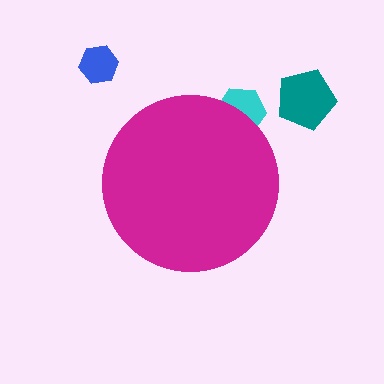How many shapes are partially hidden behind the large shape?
1 shape is partially hidden.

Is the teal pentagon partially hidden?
No, the teal pentagon is fully visible.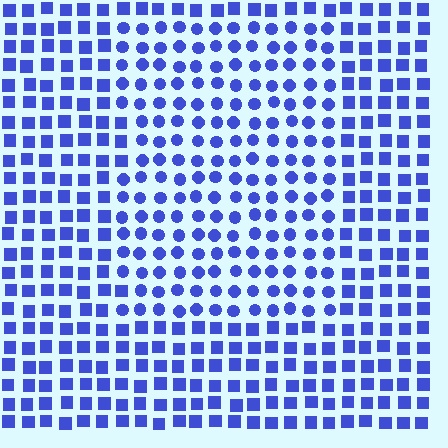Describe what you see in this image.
The image is filled with small blue elements arranged in a uniform grid. A rectangle-shaped region contains circles, while the surrounding area contains squares. The boundary is defined purely by the change in element shape.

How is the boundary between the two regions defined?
The boundary is defined by a change in element shape: circles inside vs. squares outside. All elements share the same color and spacing.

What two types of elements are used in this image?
The image uses circles inside the rectangle region and squares outside it.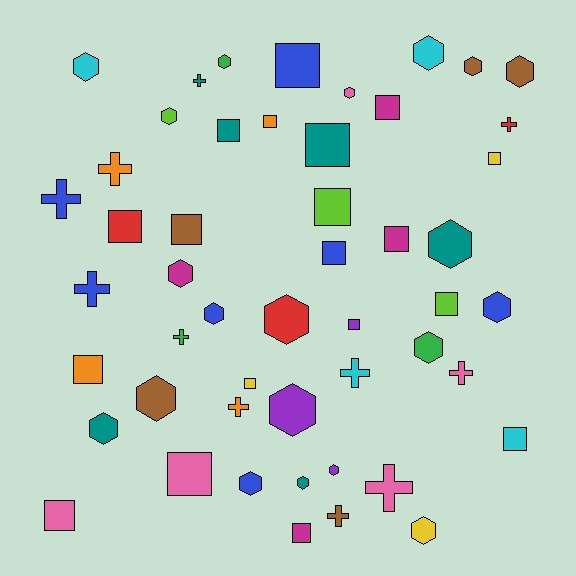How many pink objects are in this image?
There are 5 pink objects.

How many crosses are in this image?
There are 11 crosses.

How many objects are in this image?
There are 50 objects.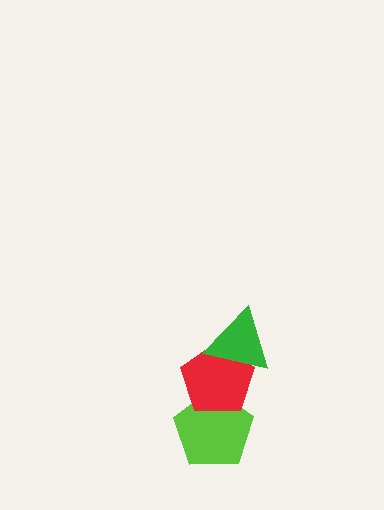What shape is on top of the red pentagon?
The green triangle is on top of the red pentagon.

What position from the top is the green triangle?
The green triangle is 1st from the top.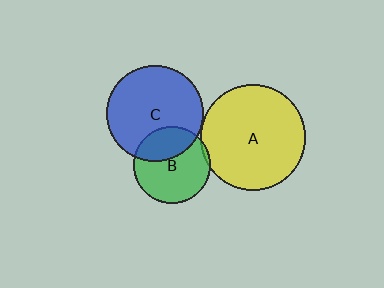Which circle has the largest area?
Circle A (yellow).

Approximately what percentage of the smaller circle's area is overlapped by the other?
Approximately 5%.